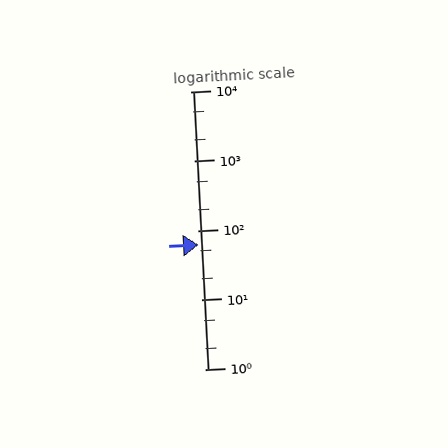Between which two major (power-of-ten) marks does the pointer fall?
The pointer is between 10 and 100.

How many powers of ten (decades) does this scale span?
The scale spans 4 decades, from 1 to 10000.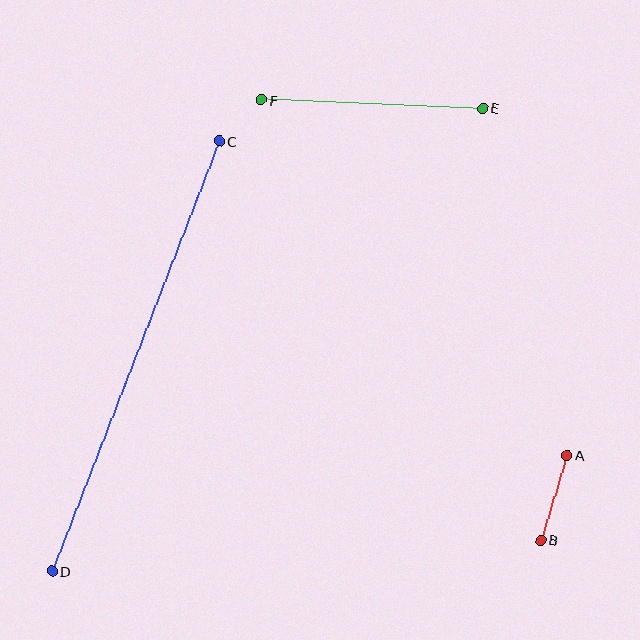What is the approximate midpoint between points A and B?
The midpoint is at approximately (554, 498) pixels.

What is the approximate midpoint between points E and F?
The midpoint is at approximately (372, 104) pixels.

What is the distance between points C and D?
The distance is approximately 462 pixels.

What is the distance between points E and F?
The distance is approximately 222 pixels.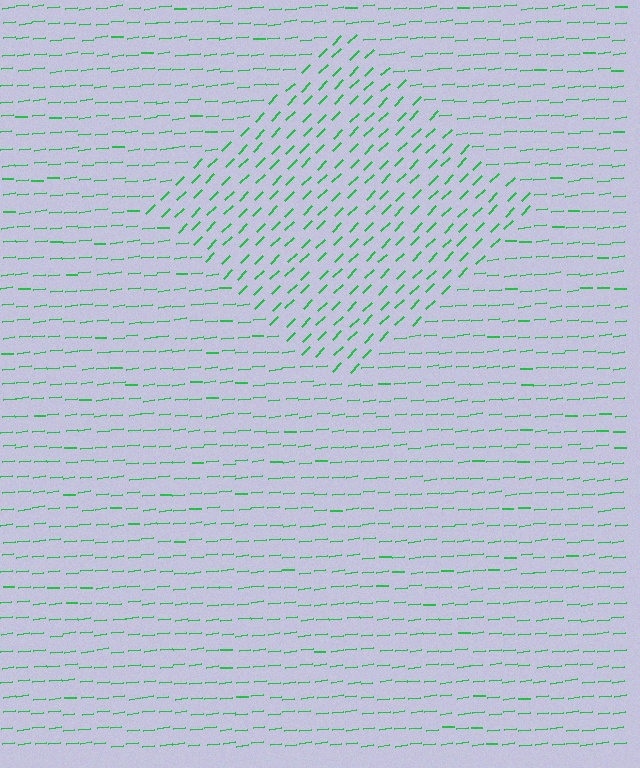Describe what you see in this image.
The image is filled with small green line segments. A diamond region in the image has lines oriented differently from the surrounding lines, creating a visible texture boundary.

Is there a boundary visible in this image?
Yes, there is a texture boundary formed by a change in line orientation.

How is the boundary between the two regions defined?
The boundary is defined purely by a change in line orientation (approximately 39 degrees difference). All lines are the same color and thickness.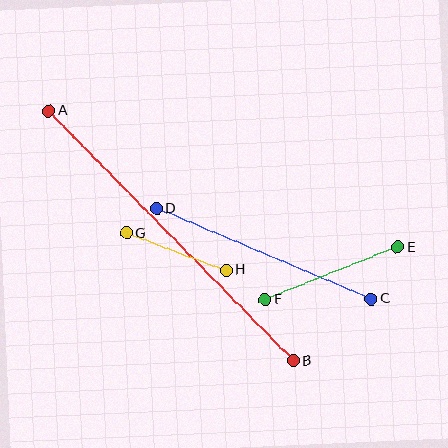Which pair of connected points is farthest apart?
Points A and B are farthest apart.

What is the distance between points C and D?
The distance is approximately 233 pixels.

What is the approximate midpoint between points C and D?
The midpoint is at approximately (264, 254) pixels.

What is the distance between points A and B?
The distance is approximately 350 pixels.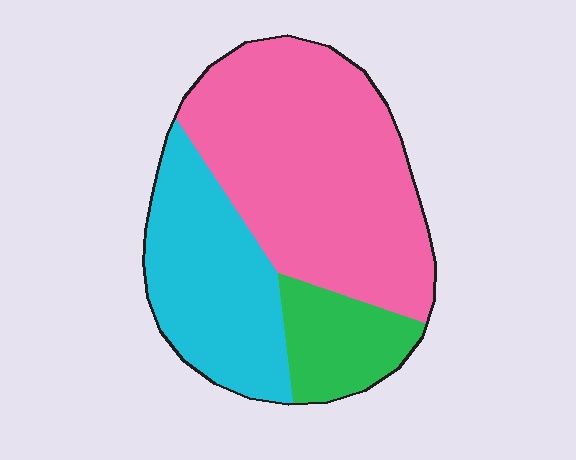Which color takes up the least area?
Green, at roughly 15%.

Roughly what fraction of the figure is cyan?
Cyan covers about 30% of the figure.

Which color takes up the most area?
Pink, at roughly 55%.